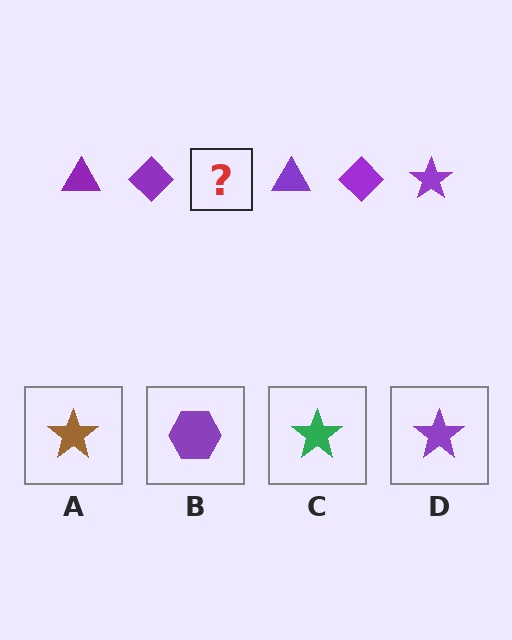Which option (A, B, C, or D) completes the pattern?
D.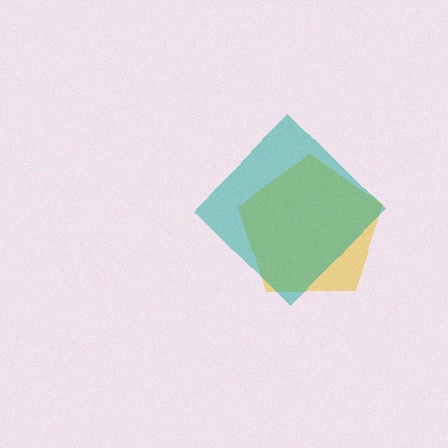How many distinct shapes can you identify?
There are 2 distinct shapes: a yellow pentagon, a teal diamond.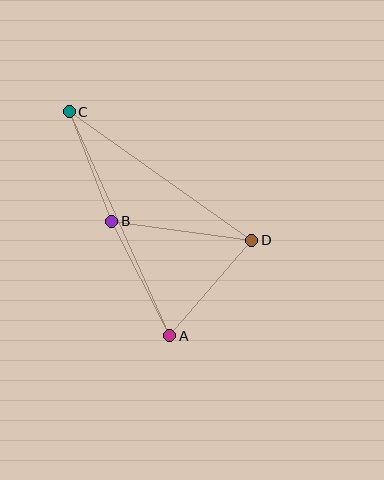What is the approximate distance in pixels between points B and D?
The distance between B and D is approximately 141 pixels.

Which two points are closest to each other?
Points B and C are closest to each other.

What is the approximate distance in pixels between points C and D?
The distance between C and D is approximately 224 pixels.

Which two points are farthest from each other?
Points A and C are farthest from each other.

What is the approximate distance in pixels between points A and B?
The distance between A and B is approximately 128 pixels.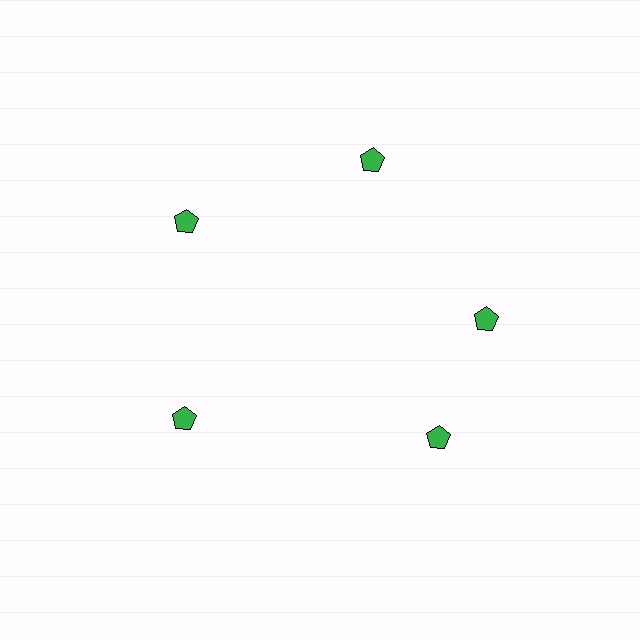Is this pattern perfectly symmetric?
No. The 5 green pentagons are arranged in a ring, but one element near the 5 o'clock position is rotated out of alignment along the ring, breaking the 5-fold rotational symmetry.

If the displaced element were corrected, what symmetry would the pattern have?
It would have 5-fold rotational symmetry — the pattern would map onto itself every 72 degrees.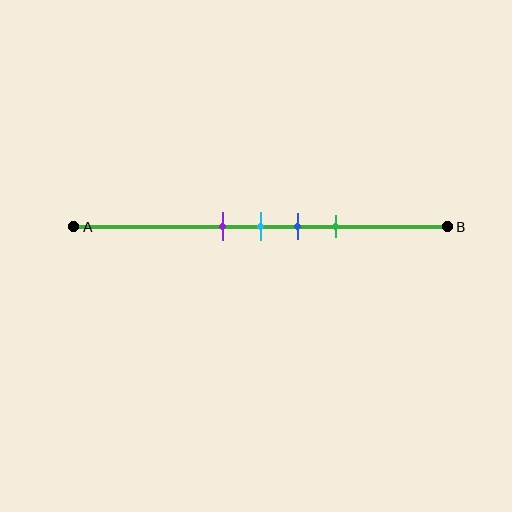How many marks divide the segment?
There are 4 marks dividing the segment.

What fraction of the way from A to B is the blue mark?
The blue mark is approximately 60% (0.6) of the way from A to B.